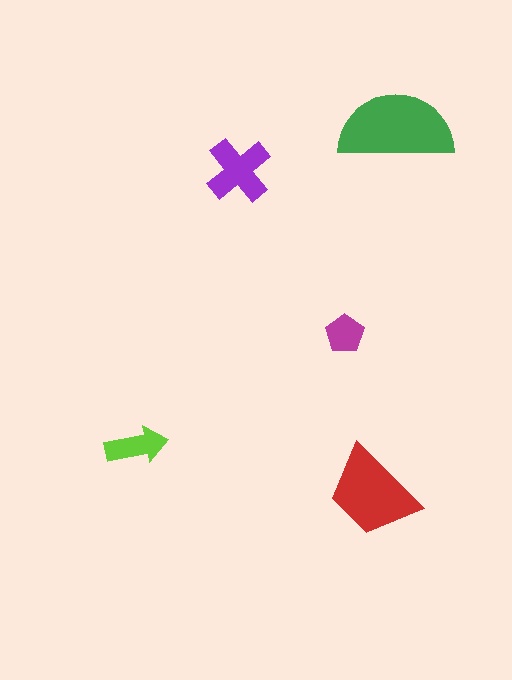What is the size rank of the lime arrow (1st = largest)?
4th.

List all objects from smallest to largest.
The magenta pentagon, the lime arrow, the purple cross, the red trapezoid, the green semicircle.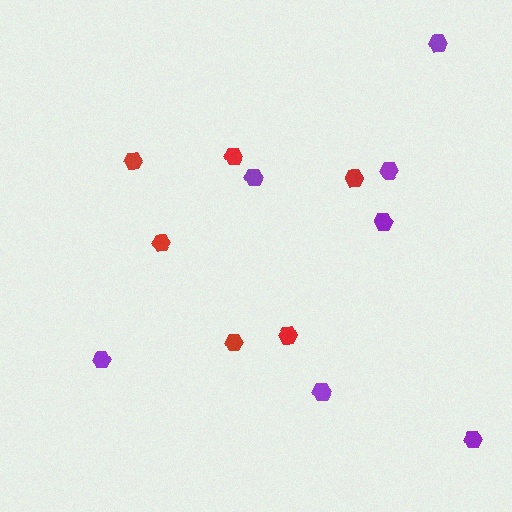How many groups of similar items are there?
There are 2 groups: one group of red hexagons (6) and one group of purple hexagons (7).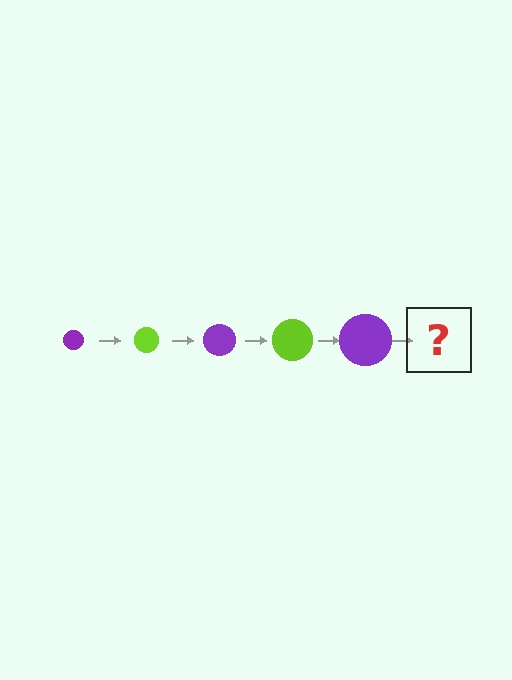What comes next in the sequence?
The next element should be a lime circle, larger than the previous one.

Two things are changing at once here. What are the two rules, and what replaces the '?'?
The two rules are that the circle grows larger each step and the color cycles through purple and lime. The '?' should be a lime circle, larger than the previous one.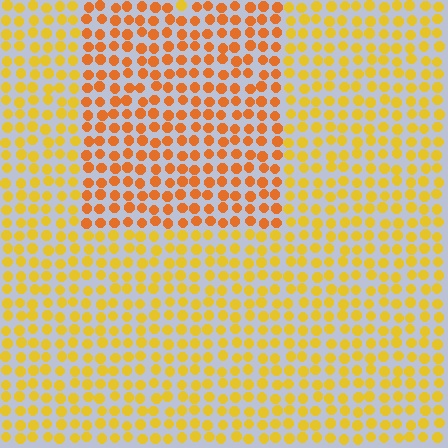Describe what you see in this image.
The image is filled with small yellow elements in a uniform arrangement. A rectangle-shaped region is visible where the elements are tinted to a slightly different hue, forming a subtle color boundary.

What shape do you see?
I see a rectangle.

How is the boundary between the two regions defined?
The boundary is defined purely by a slight shift in hue (about 27 degrees). Spacing, size, and orientation are identical on both sides.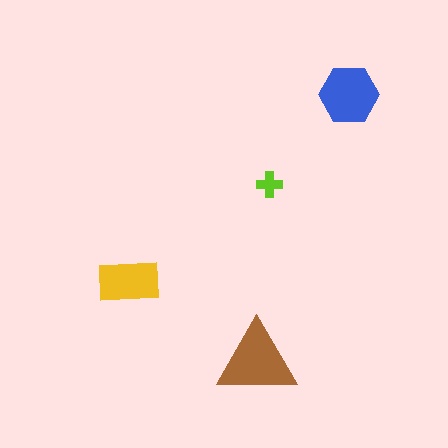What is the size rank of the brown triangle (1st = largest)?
1st.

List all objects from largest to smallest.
The brown triangle, the blue hexagon, the yellow rectangle, the lime cross.